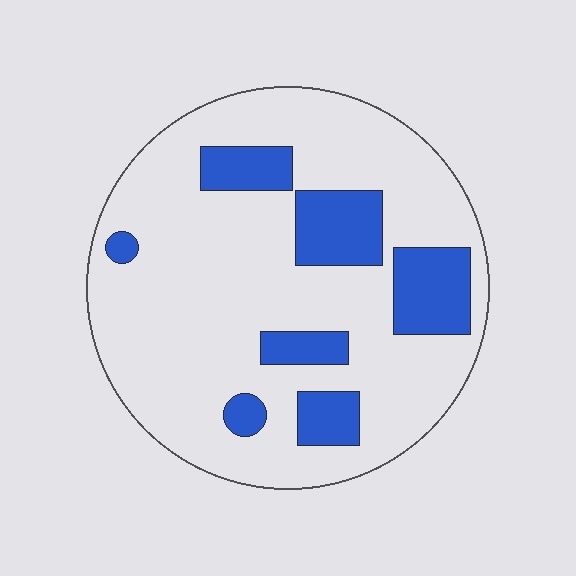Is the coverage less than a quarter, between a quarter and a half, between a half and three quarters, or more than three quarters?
Less than a quarter.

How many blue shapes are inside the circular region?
7.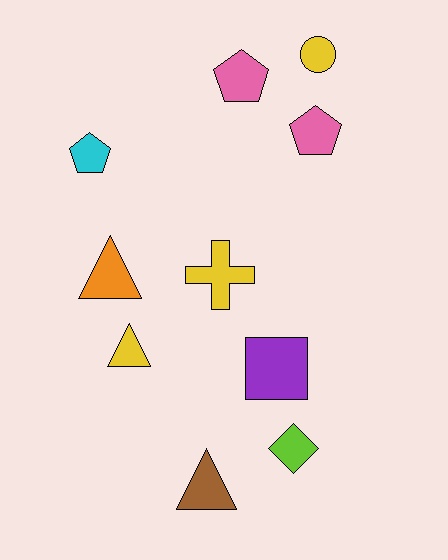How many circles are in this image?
There is 1 circle.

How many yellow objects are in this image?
There are 3 yellow objects.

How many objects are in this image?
There are 10 objects.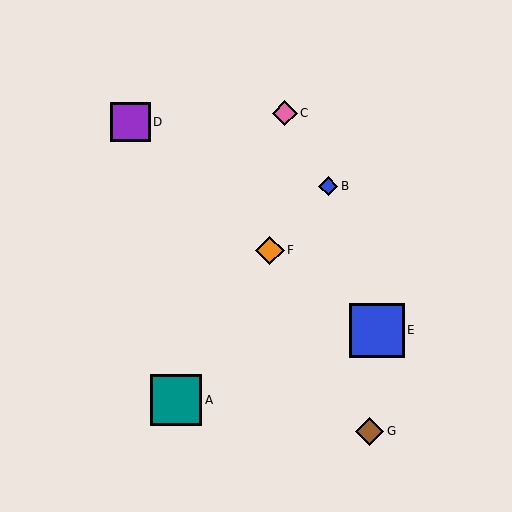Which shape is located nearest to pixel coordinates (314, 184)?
The blue diamond (labeled B) at (328, 186) is nearest to that location.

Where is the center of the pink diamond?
The center of the pink diamond is at (285, 113).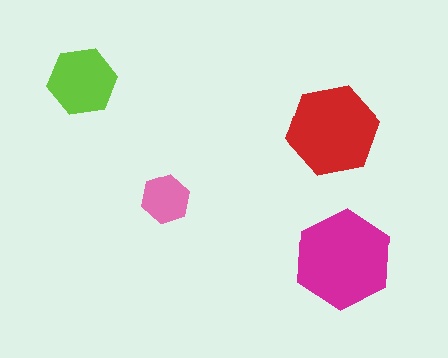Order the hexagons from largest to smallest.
the magenta one, the red one, the lime one, the pink one.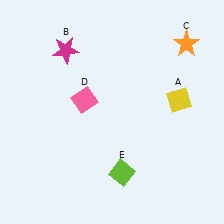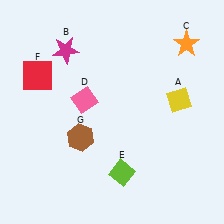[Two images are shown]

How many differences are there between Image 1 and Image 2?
There are 2 differences between the two images.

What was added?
A red square (F), a brown hexagon (G) were added in Image 2.